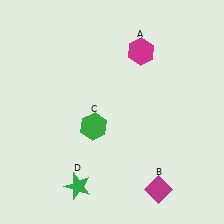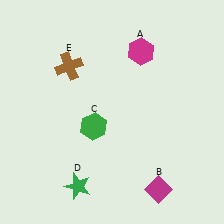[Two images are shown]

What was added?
A brown cross (E) was added in Image 2.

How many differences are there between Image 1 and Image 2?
There is 1 difference between the two images.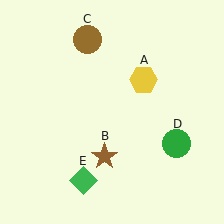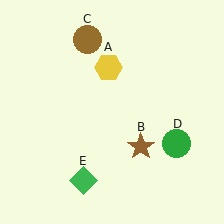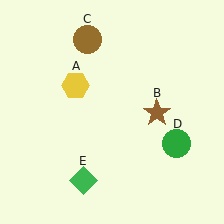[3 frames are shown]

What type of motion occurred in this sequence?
The yellow hexagon (object A), brown star (object B) rotated counterclockwise around the center of the scene.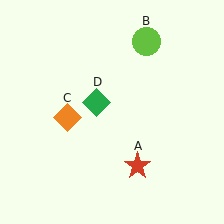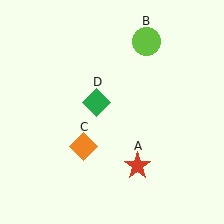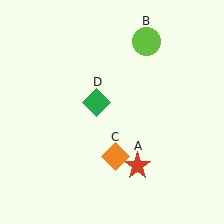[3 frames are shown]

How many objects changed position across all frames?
1 object changed position: orange diamond (object C).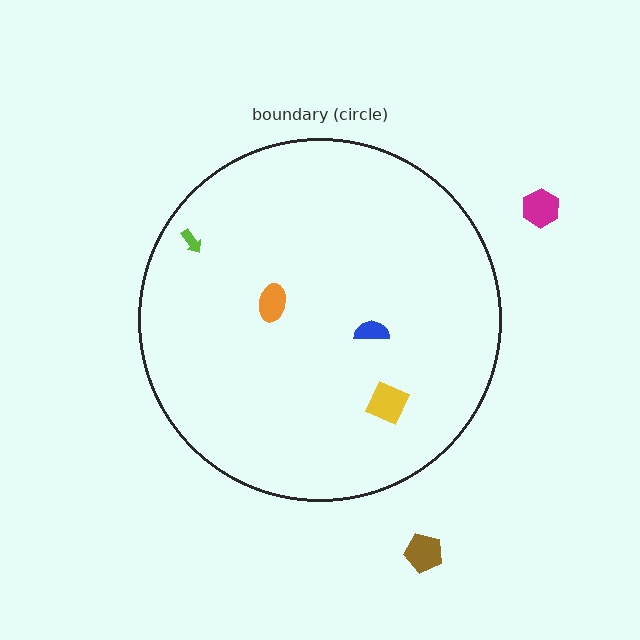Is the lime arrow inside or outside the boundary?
Inside.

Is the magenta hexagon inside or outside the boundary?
Outside.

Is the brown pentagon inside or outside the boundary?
Outside.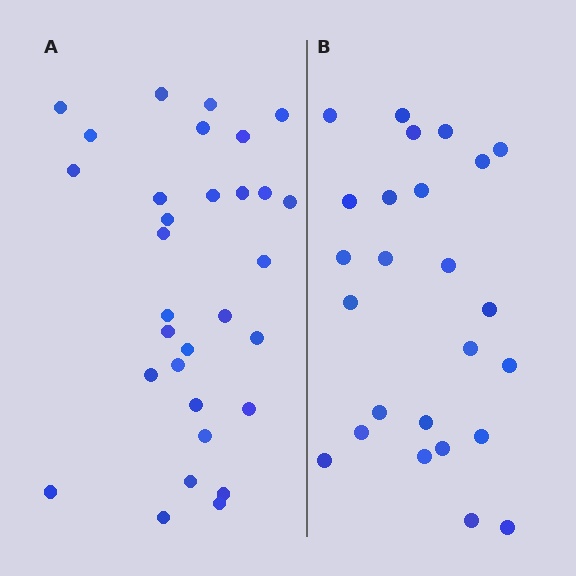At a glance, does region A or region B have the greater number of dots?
Region A (the left region) has more dots.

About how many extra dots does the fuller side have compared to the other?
Region A has about 6 more dots than region B.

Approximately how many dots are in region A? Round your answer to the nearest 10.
About 30 dots. (The exact count is 31, which rounds to 30.)